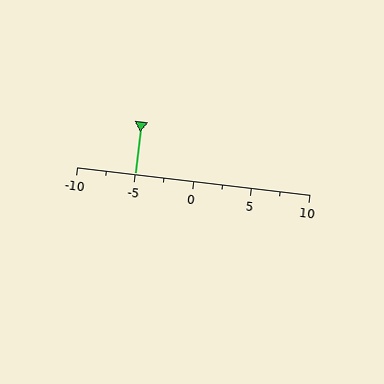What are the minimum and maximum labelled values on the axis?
The axis runs from -10 to 10.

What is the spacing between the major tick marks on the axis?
The major ticks are spaced 5 apart.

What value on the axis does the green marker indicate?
The marker indicates approximately -5.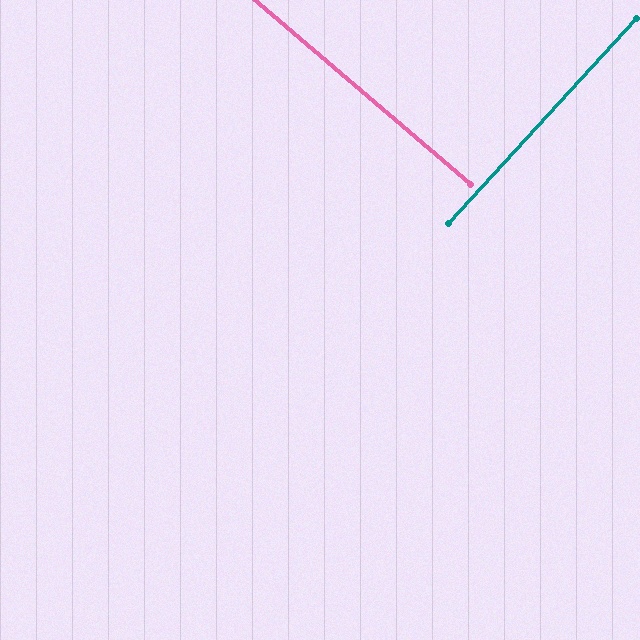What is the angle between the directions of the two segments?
Approximately 88 degrees.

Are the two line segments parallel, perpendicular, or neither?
Perpendicular — they meet at approximately 88°.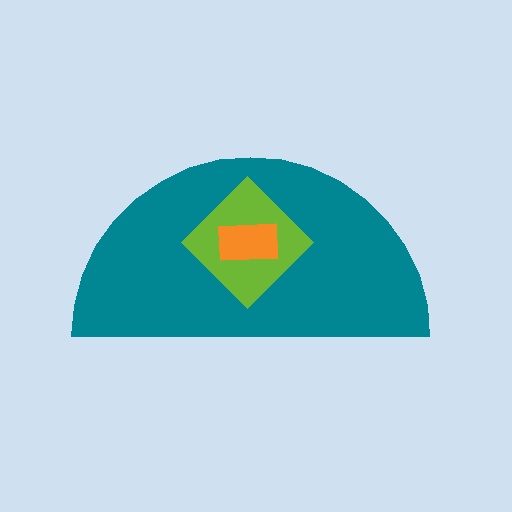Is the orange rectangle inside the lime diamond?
Yes.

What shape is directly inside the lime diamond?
The orange rectangle.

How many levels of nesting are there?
3.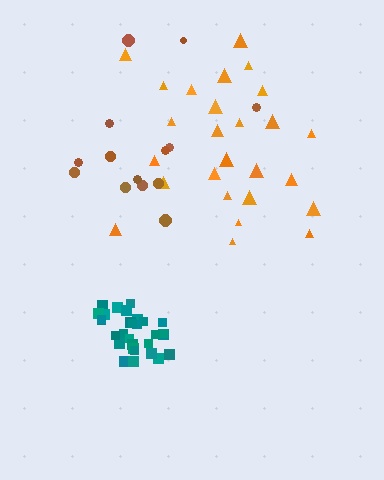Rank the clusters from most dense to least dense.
teal, orange, brown.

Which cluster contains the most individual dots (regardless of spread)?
Teal (31).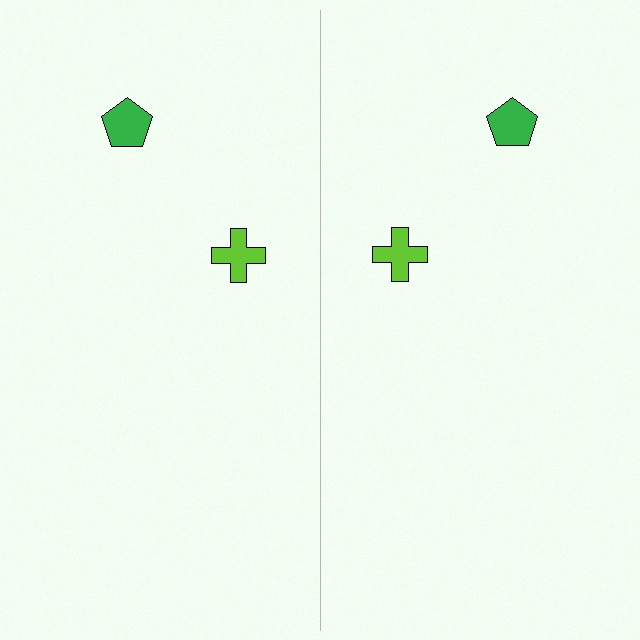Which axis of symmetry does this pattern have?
The pattern has a vertical axis of symmetry running through the center of the image.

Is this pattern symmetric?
Yes, this pattern has bilateral (reflection) symmetry.